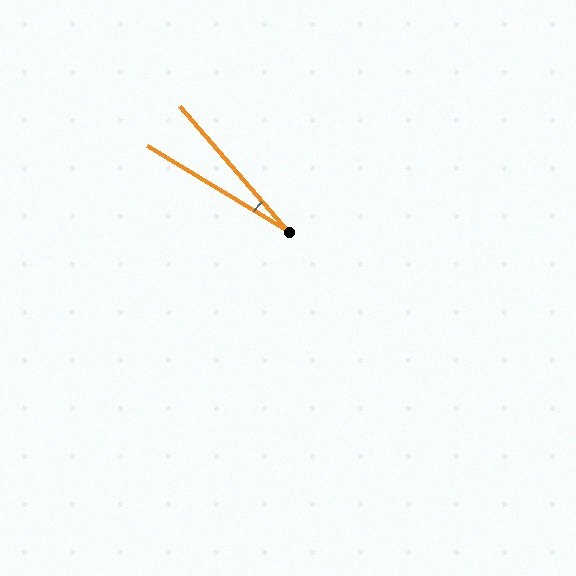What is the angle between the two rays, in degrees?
Approximately 18 degrees.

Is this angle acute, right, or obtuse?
It is acute.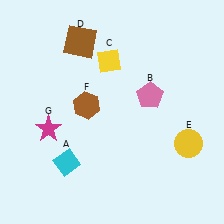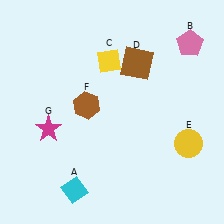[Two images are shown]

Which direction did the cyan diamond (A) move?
The cyan diamond (A) moved down.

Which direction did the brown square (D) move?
The brown square (D) moved right.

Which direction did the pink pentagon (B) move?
The pink pentagon (B) moved up.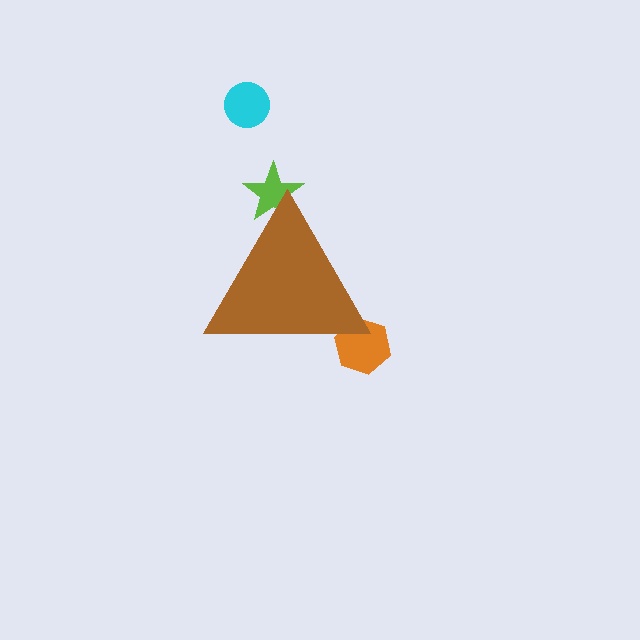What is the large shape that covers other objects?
A brown triangle.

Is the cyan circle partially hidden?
No, the cyan circle is fully visible.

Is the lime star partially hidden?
Yes, the lime star is partially hidden behind the brown triangle.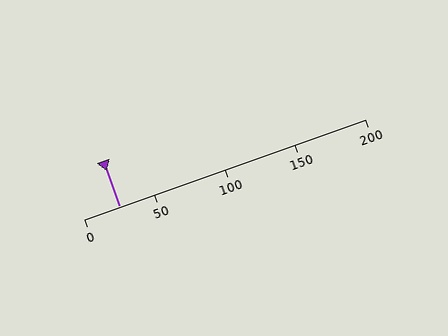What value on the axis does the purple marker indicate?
The marker indicates approximately 25.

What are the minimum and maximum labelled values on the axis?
The axis runs from 0 to 200.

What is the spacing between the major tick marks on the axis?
The major ticks are spaced 50 apart.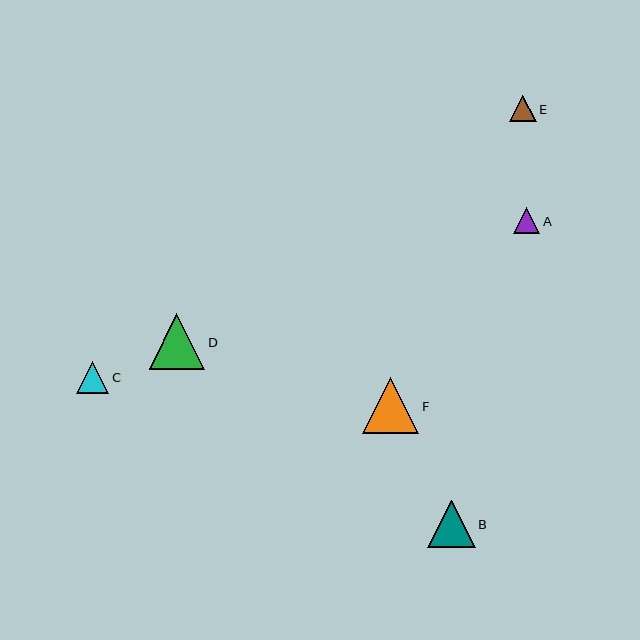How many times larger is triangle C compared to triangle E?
Triangle C is approximately 1.2 times the size of triangle E.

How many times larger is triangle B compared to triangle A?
Triangle B is approximately 1.8 times the size of triangle A.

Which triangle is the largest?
Triangle F is the largest with a size of approximately 56 pixels.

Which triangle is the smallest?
Triangle A is the smallest with a size of approximately 26 pixels.